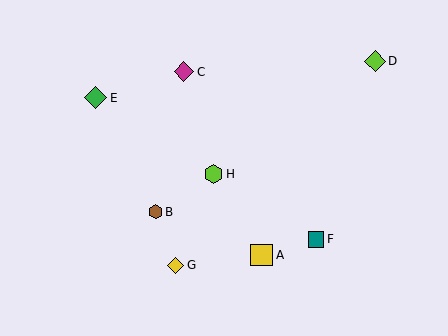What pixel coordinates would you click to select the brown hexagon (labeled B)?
Click at (155, 212) to select the brown hexagon B.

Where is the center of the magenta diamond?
The center of the magenta diamond is at (184, 72).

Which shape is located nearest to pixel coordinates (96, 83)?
The green diamond (labeled E) at (96, 98) is nearest to that location.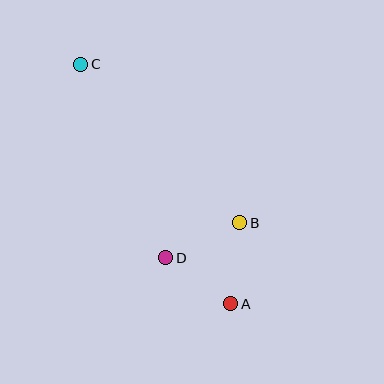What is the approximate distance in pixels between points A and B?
The distance between A and B is approximately 81 pixels.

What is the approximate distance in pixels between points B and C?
The distance between B and C is approximately 224 pixels.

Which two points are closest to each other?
Points A and D are closest to each other.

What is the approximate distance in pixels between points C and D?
The distance between C and D is approximately 211 pixels.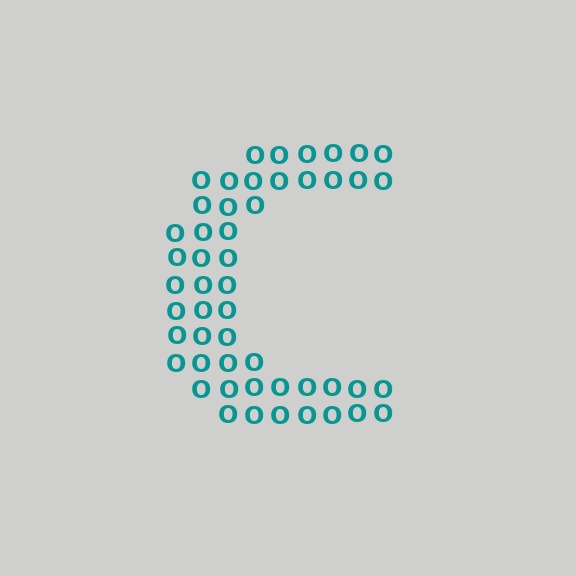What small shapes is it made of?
It is made of small letter O's.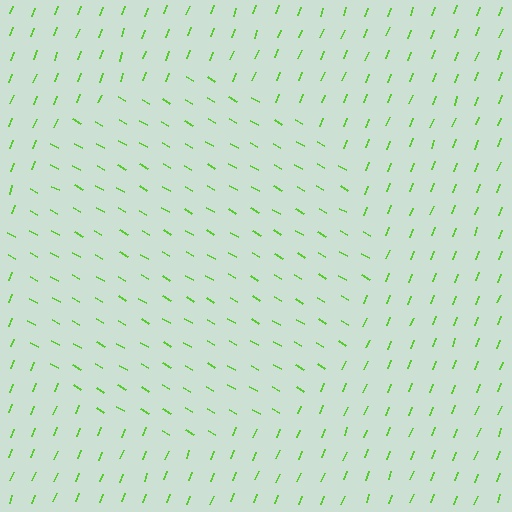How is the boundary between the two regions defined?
The boundary is defined purely by a change in line orientation (approximately 81 degrees difference). All lines are the same color and thickness.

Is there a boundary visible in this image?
Yes, there is a texture boundary formed by a change in line orientation.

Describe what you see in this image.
The image is filled with small lime line segments. A circle region in the image has lines oriented differently from the surrounding lines, creating a visible texture boundary.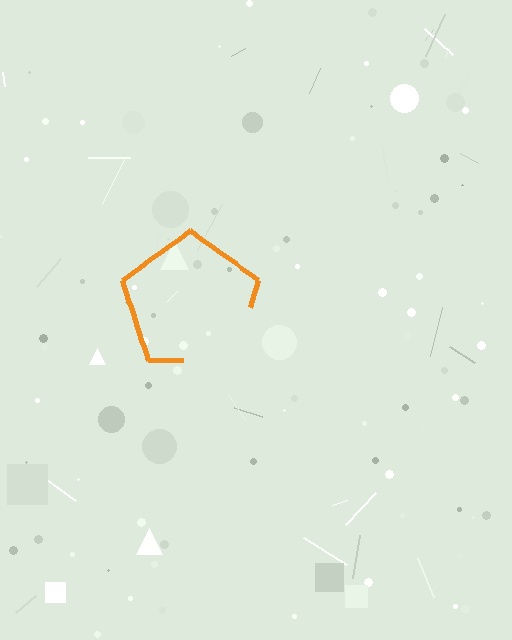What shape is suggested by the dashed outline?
The dashed outline suggests a pentagon.